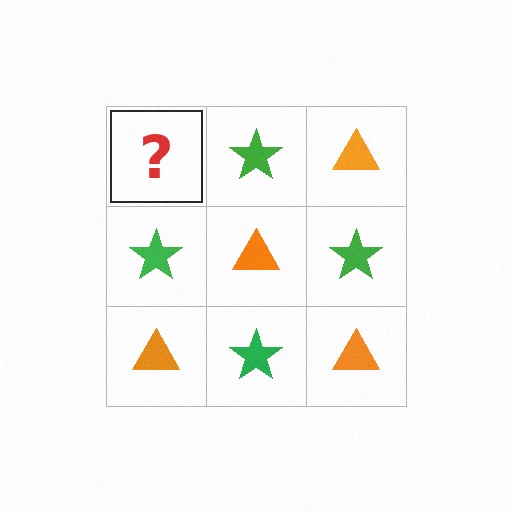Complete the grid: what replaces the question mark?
The question mark should be replaced with an orange triangle.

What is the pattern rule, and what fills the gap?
The rule is that it alternates orange triangle and green star in a checkerboard pattern. The gap should be filled with an orange triangle.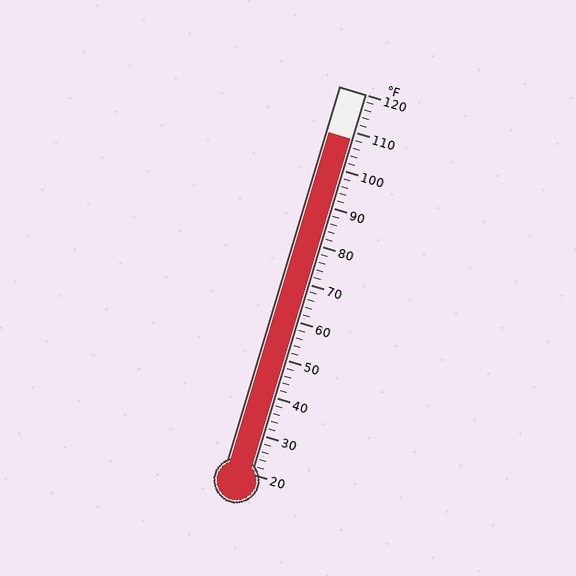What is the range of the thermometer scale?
The thermometer scale ranges from 20°F to 120°F.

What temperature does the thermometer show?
The thermometer shows approximately 108°F.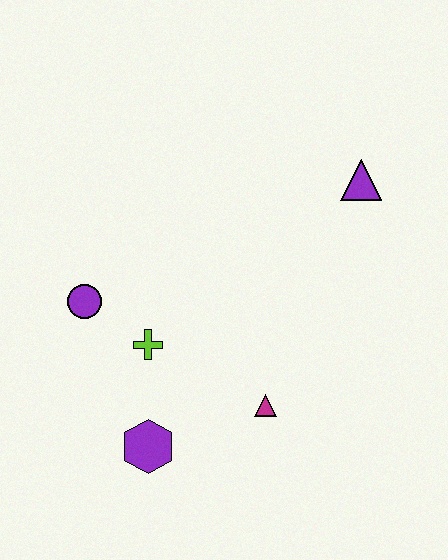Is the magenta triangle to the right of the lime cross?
Yes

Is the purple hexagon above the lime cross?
No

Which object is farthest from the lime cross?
The purple triangle is farthest from the lime cross.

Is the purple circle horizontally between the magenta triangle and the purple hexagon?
No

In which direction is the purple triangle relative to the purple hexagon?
The purple triangle is above the purple hexagon.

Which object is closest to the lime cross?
The purple circle is closest to the lime cross.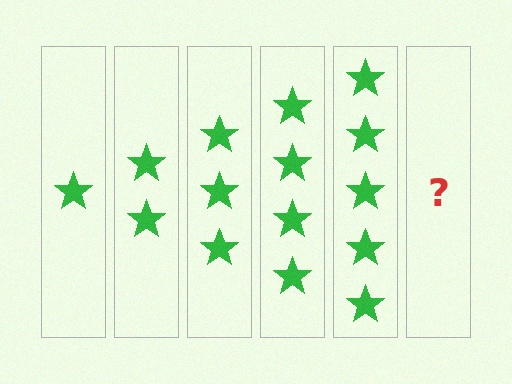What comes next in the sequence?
The next element should be 6 stars.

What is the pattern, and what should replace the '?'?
The pattern is that each step adds one more star. The '?' should be 6 stars.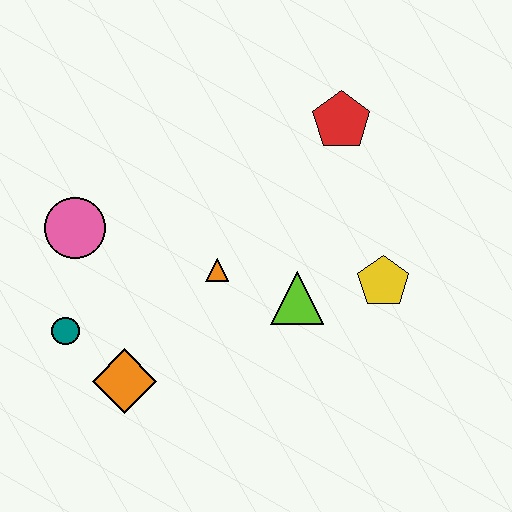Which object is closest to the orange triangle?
The lime triangle is closest to the orange triangle.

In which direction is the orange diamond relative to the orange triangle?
The orange diamond is below the orange triangle.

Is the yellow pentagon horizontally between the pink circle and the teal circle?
No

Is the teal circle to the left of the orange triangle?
Yes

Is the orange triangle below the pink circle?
Yes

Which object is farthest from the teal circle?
The red pentagon is farthest from the teal circle.